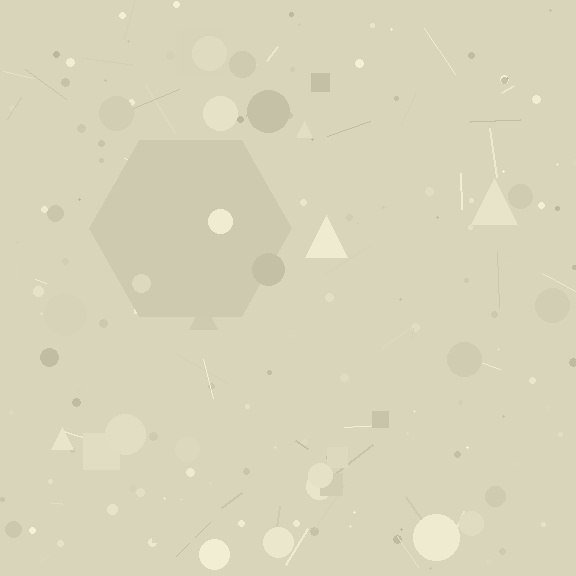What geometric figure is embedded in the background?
A hexagon is embedded in the background.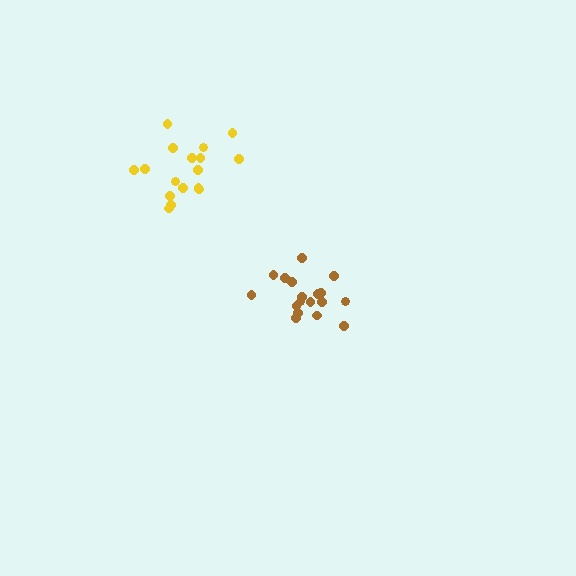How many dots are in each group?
Group 1: 18 dots, Group 2: 17 dots (35 total).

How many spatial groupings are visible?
There are 2 spatial groupings.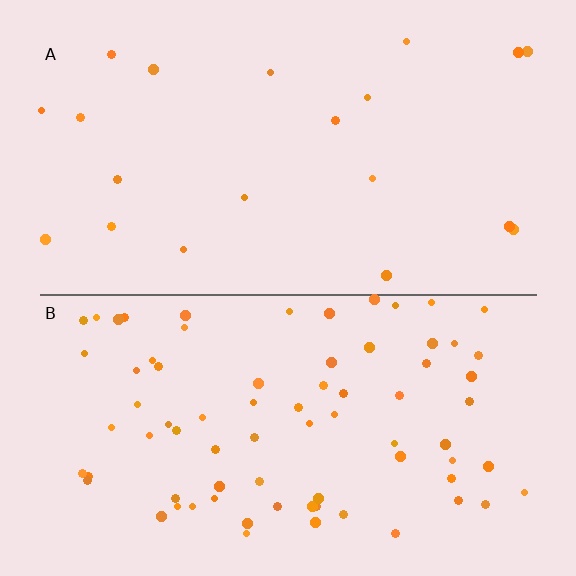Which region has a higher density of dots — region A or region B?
B (the bottom).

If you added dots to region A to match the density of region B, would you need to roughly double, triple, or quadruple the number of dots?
Approximately quadruple.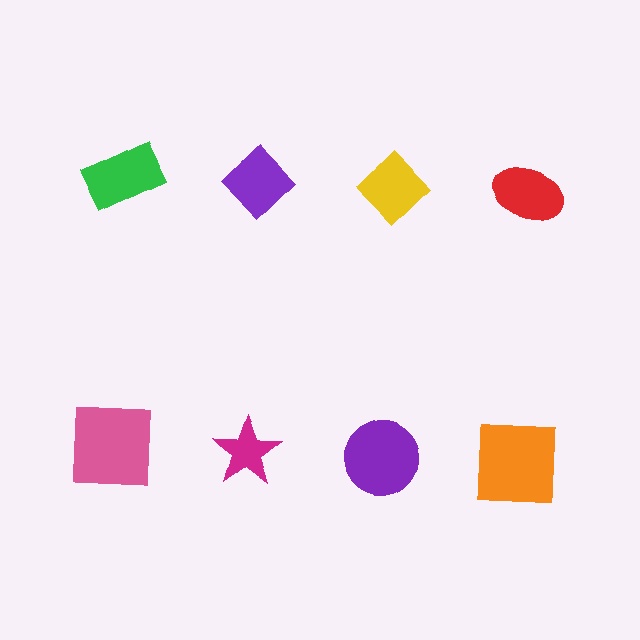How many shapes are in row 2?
4 shapes.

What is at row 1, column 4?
A red ellipse.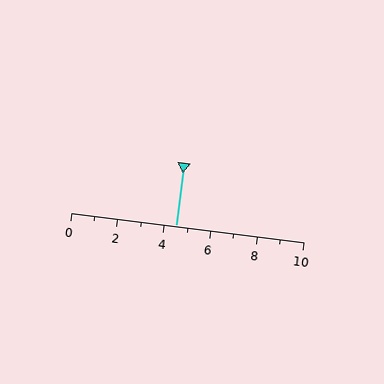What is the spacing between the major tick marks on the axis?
The major ticks are spaced 2 apart.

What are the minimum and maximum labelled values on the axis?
The axis runs from 0 to 10.